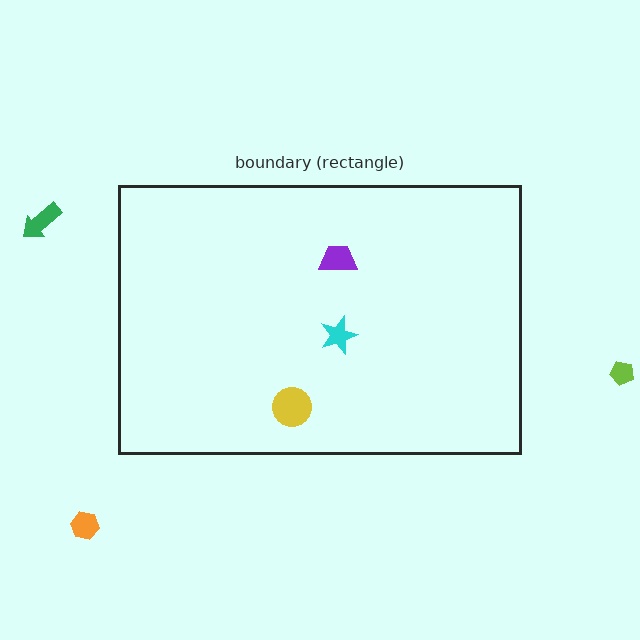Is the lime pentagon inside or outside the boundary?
Outside.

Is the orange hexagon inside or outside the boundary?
Outside.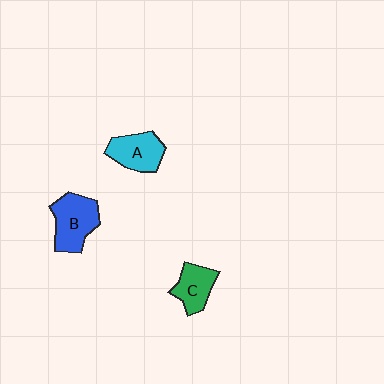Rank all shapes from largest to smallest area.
From largest to smallest: B (blue), A (cyan), C (green).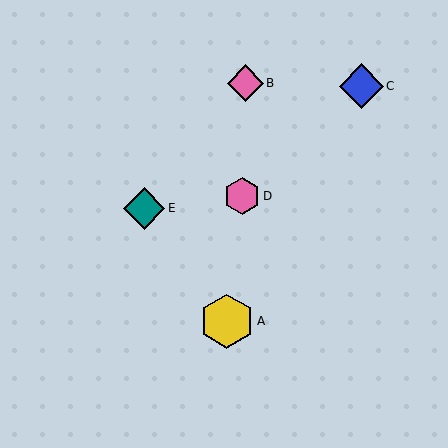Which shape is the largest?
The yellow hexagon (labeled A) is the largest.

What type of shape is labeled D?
Shape D is a pink hexagon.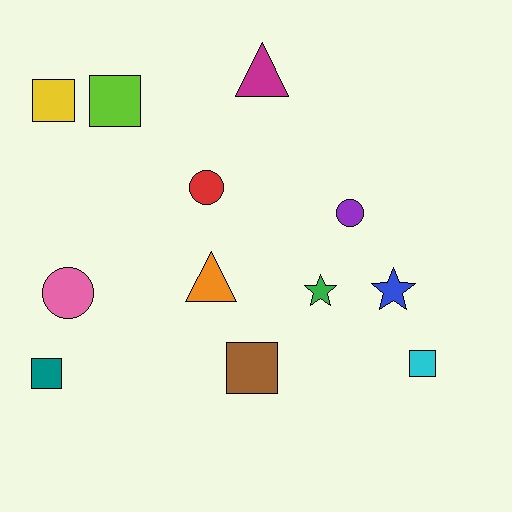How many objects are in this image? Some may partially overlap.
There are 12 objects.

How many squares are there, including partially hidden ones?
There are 5 squares.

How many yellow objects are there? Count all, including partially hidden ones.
There is 1 yellow object.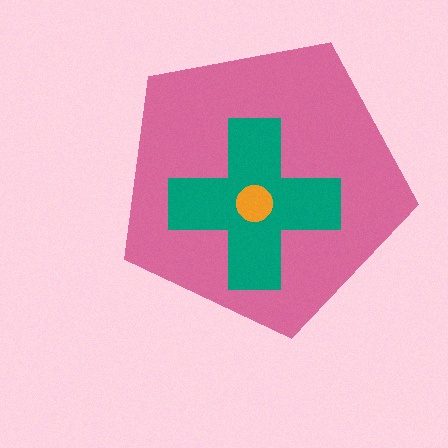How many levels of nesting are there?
3.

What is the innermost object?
The orange circle.